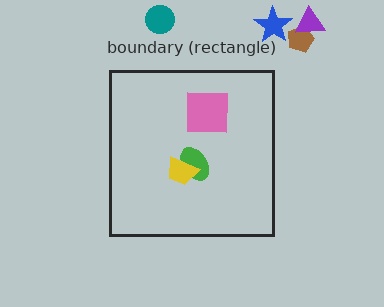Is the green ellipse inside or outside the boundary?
Inside.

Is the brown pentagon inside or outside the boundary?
Outside.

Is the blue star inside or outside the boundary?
Outside.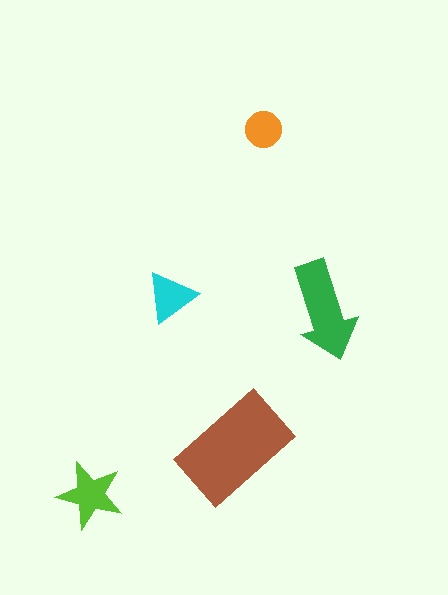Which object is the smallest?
The orange circle.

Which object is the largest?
The brown rectangle.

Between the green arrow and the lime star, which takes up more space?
The green arrow.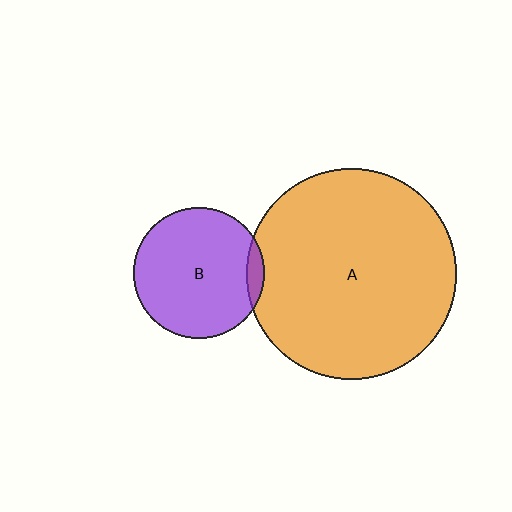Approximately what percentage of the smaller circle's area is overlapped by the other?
Approximately 5%.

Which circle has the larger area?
Circle A (orange).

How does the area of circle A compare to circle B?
Approximately 2.6 times.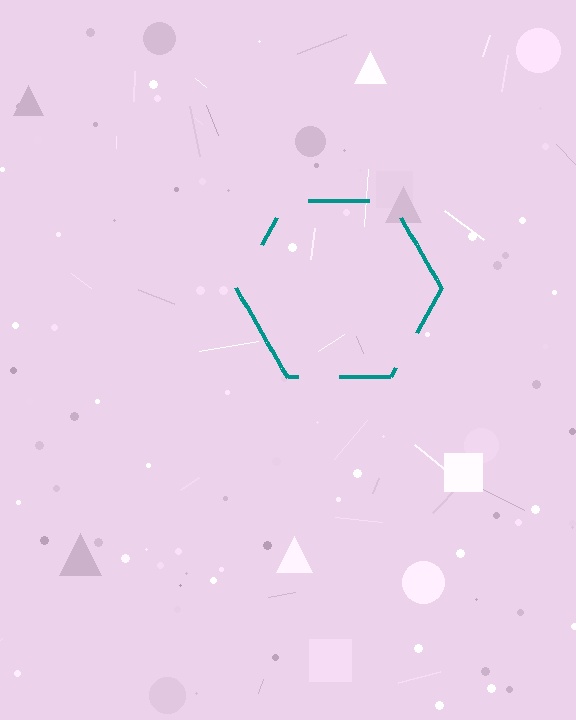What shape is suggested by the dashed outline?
The dashed outline suggests a hexagon.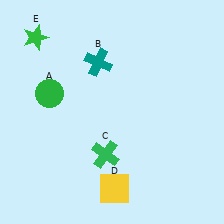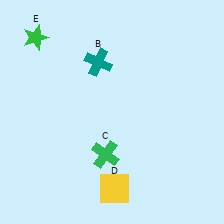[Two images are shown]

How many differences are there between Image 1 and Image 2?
There is 1 difference between the two images.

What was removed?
The green circle (A) was removed in Image 2.